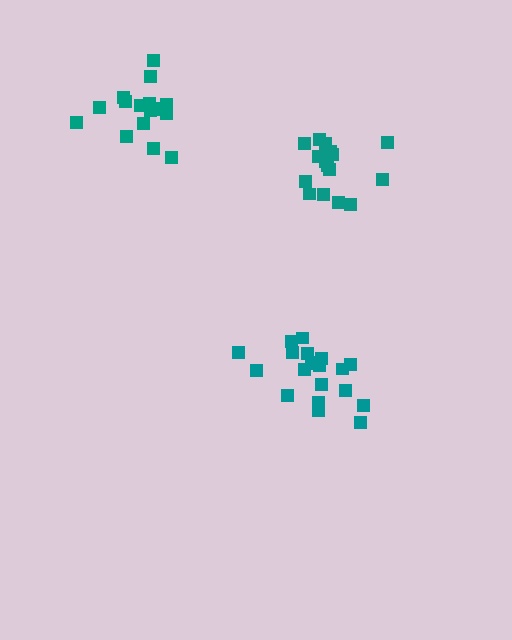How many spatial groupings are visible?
There are 3 spatial groupings.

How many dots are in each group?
Group 1: 20 dots, Group 2: 17 dots, Group 3: 17 dots (54 total).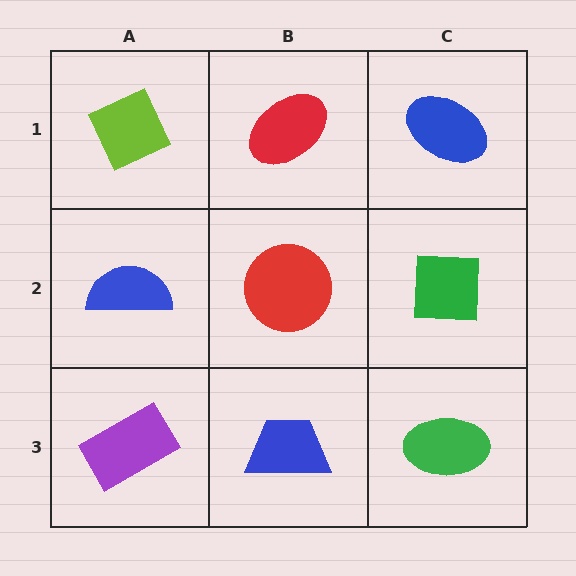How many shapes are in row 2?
3 shapes.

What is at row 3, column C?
A green ellipse.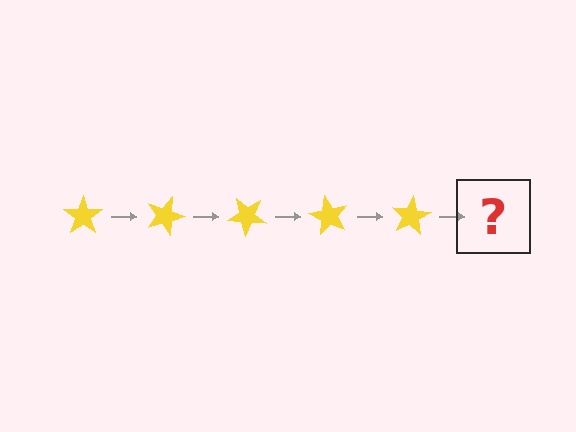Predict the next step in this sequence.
The next step is a yellow star rotated 100 degrees.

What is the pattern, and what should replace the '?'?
The pattern is that the star rotates 20 degrees each step. The '?' should be a yellow star rotated 100 degrees.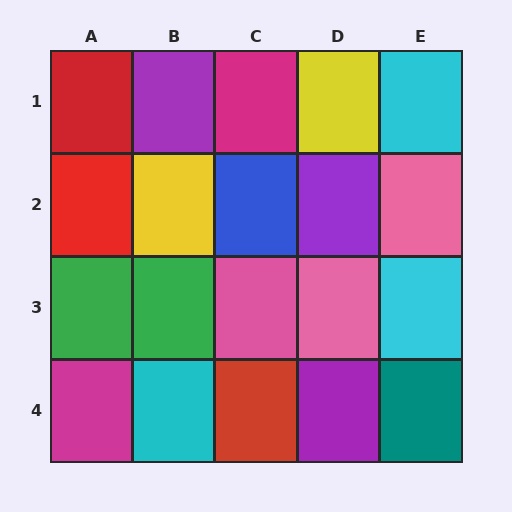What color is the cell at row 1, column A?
Red.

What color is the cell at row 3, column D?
Pink.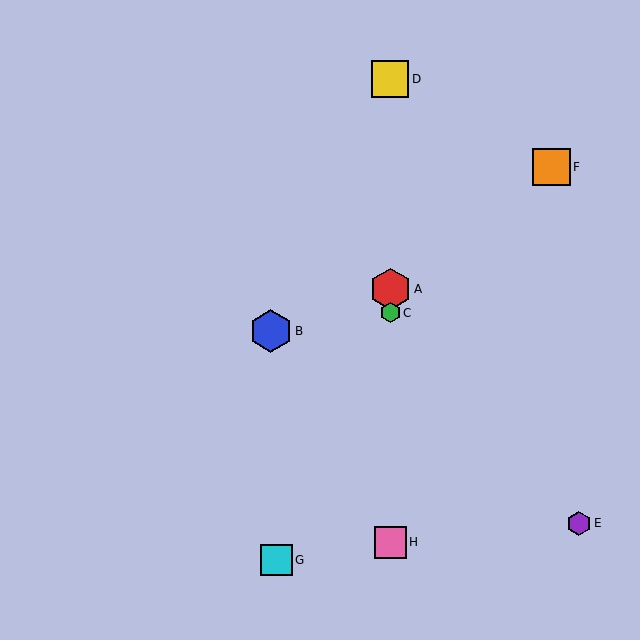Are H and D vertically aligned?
Yes, both are at x≈390.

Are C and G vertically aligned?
No, C is at x≈390 and G is at x≈277.